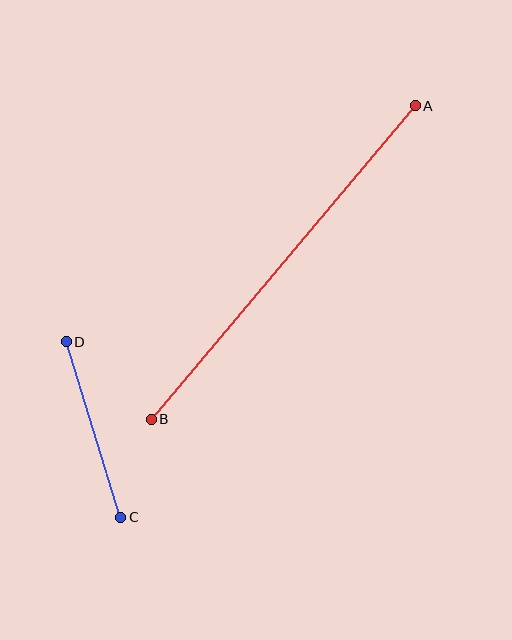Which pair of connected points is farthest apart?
Points A and B are farthest apart.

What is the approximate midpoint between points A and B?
The midpoint is at approximately (283, 263) pixels.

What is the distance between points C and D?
The distance is approximately 184 pixels.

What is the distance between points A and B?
The distance is approximately 410 pixels.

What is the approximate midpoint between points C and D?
The midpoint is at approximately (94, 429) pixels.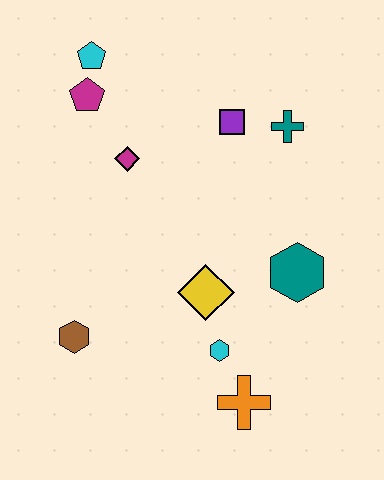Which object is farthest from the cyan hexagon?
The cyan pentagon is farthest from the cyan hexagon.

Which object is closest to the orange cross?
The cyan hexagon is closest to the orange cross.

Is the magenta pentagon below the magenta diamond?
No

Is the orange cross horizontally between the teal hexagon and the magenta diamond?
Yes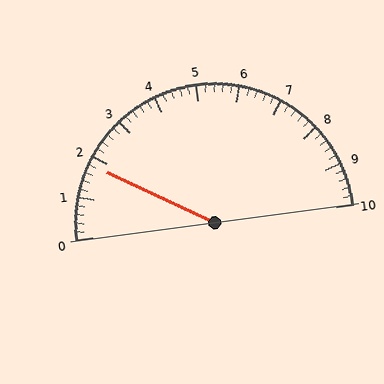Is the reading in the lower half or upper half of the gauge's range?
The reading is in the lower half of the range (0 to 10).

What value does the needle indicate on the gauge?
The needle indicates approximately 1.8.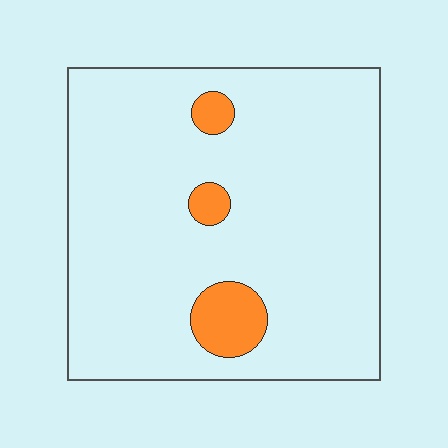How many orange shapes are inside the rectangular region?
3.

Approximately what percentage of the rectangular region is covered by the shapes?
Approximately 10%.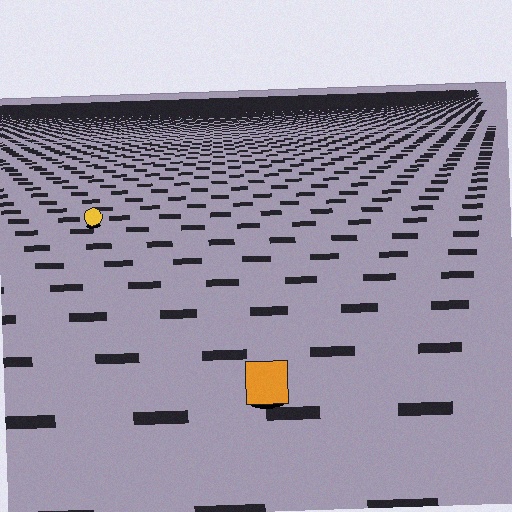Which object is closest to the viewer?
The orange square is closest. The texture marks near it are larger and more spread out.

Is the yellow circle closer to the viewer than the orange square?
No. The orange square is closer — you can tell from the texture gradient: the ground texture is coarser near it.